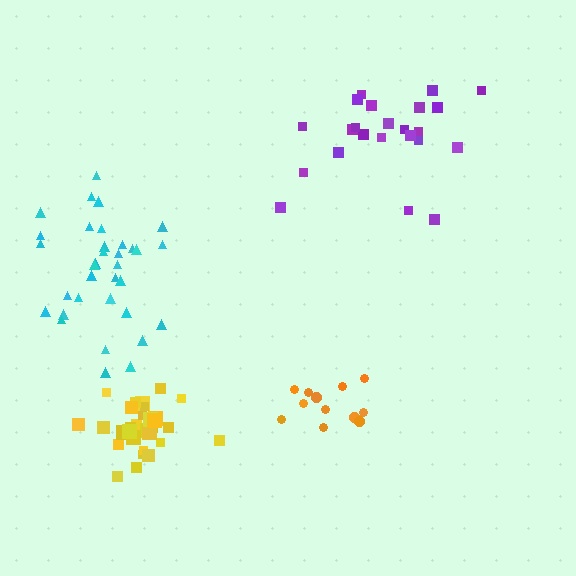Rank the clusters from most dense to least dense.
yellow, orange, cyan, purple.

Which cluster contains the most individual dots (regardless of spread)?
Yellow (35).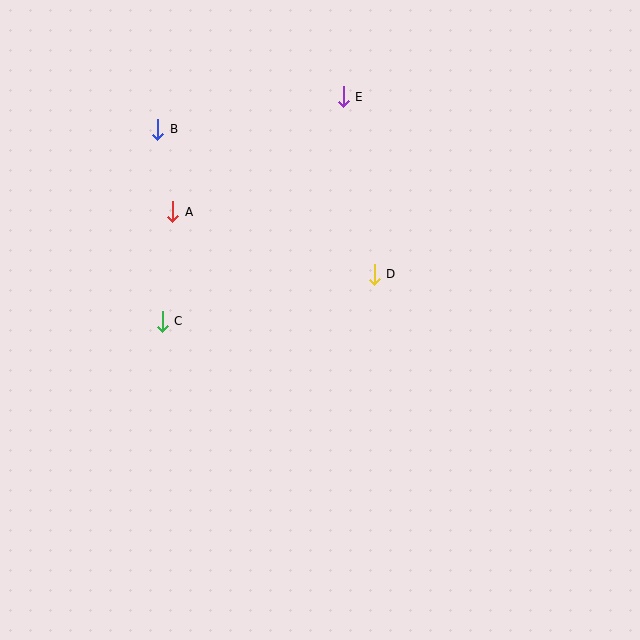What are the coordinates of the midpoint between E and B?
The midpoint between E and B is at (250, 113).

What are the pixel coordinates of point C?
Point C is at (162, 321).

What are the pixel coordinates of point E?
Point E is at (343, 97).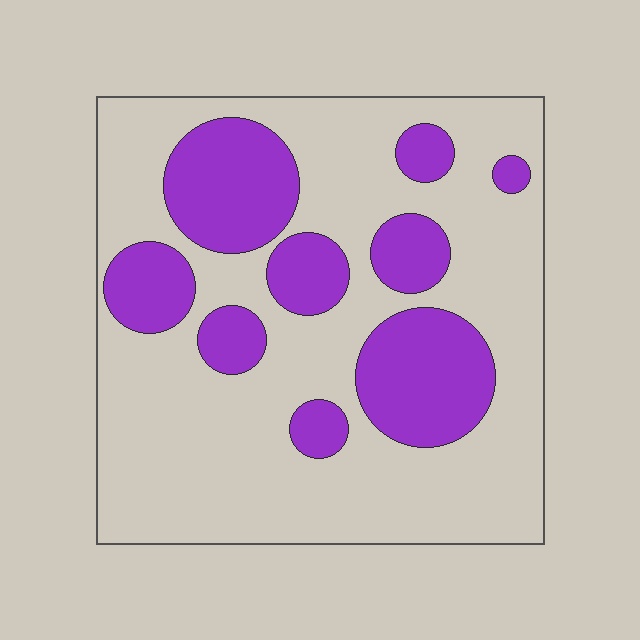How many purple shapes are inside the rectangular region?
9.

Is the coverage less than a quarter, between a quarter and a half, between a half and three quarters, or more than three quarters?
Between a quarter and a half.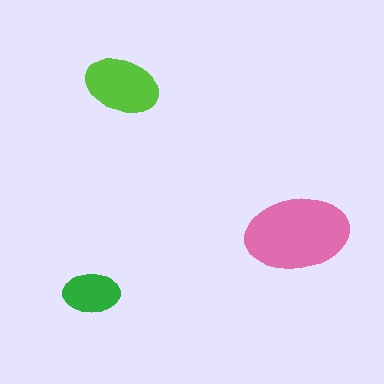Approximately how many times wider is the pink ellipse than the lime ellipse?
About 1.5 times wider.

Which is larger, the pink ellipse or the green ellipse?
The pink one.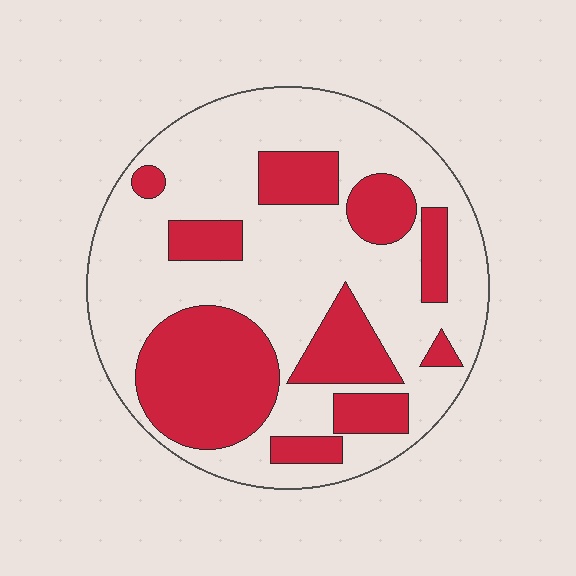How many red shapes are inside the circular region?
10.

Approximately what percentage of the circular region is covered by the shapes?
Approximately 35%.